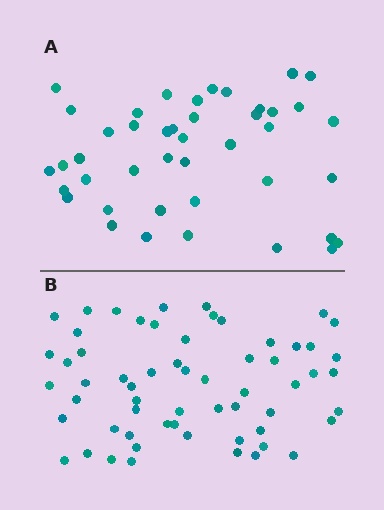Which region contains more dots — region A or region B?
Region B (the bottom region) has more dots.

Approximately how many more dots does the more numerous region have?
Region B has approximately 15 more dots than region A.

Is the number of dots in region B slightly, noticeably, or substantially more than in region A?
Region B has noticeably more, but not dramatically so. The ratio is roughly 1.4 to 1.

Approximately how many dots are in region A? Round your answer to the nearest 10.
About 40 dots. (The exact count is 43, which rounds to 40.)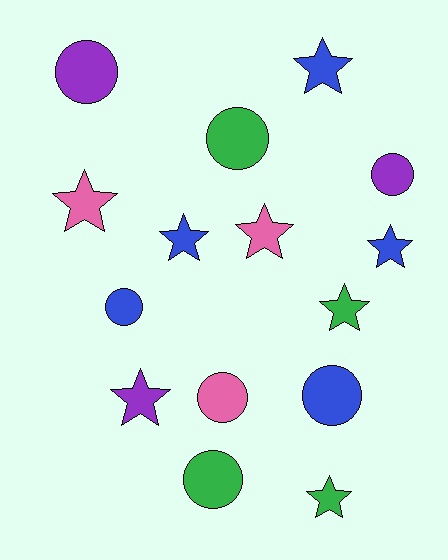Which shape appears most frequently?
Star, with 8 objects.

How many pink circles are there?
There is 1 pink circle.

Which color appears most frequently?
Blue, with 5 objects.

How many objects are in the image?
There are 15 objects.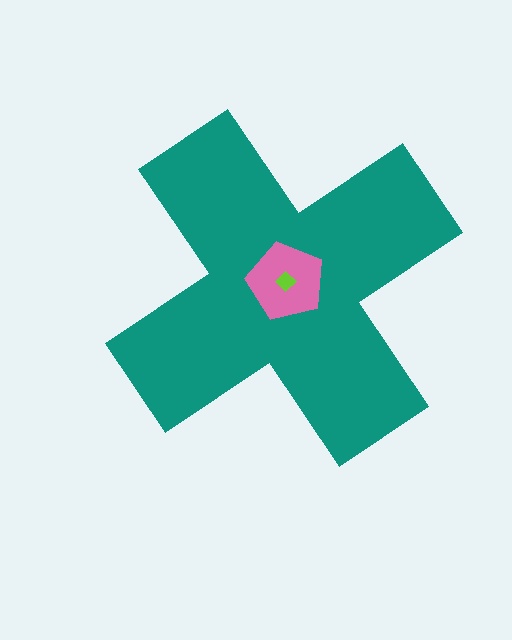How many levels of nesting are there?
3.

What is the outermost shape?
The teal cross.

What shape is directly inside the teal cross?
The pink pentagon.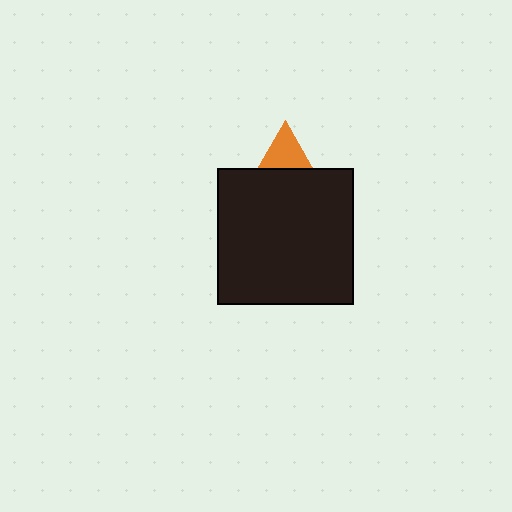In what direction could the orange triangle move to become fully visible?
The orange triangle could move up. That would shift it out from behind the black square entirely.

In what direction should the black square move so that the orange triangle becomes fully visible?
The black square should move down. That is the shortest direction to clear the overlap and leave the orange triangle fully visible.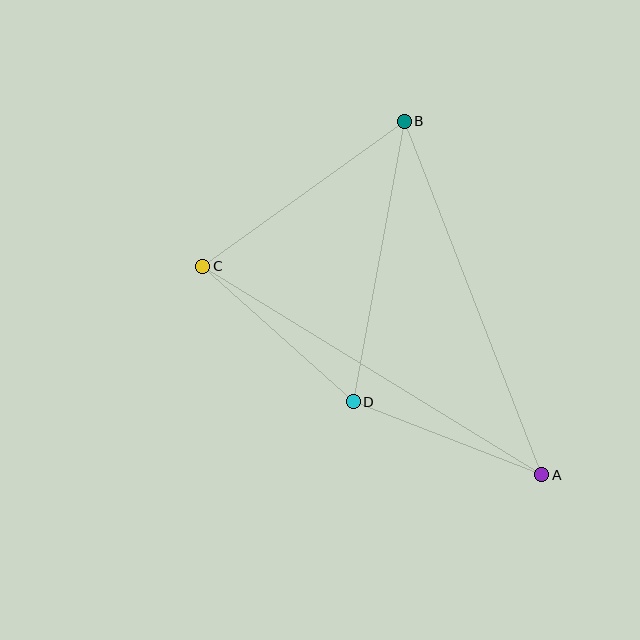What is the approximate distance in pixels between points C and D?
The distance between C and D is approximately 203 pixels.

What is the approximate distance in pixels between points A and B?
The distance between A and B is approximately 379 pixels.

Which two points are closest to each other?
Points A and D are closest to each other.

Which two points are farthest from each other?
Points A and C are farthest from each other.